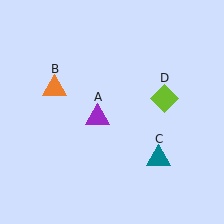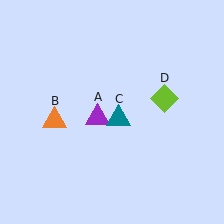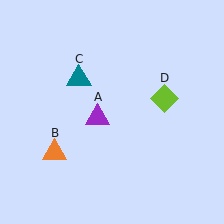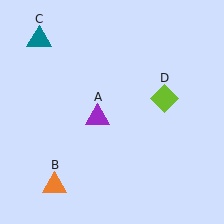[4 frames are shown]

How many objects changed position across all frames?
2 objects changed position: orange triangle (object B), teal triangle (object C).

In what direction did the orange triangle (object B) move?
The orange triangle (object B) moved down.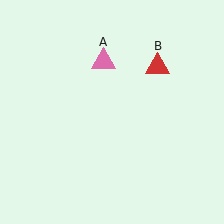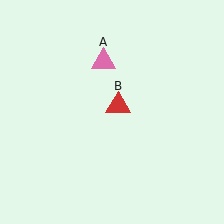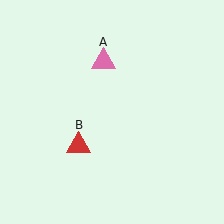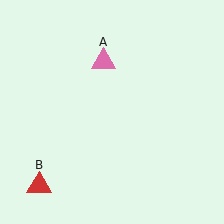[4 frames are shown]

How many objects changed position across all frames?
1 object changed position: red triangle (object B).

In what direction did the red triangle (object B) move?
The red triangle (object B) moved down and to the left.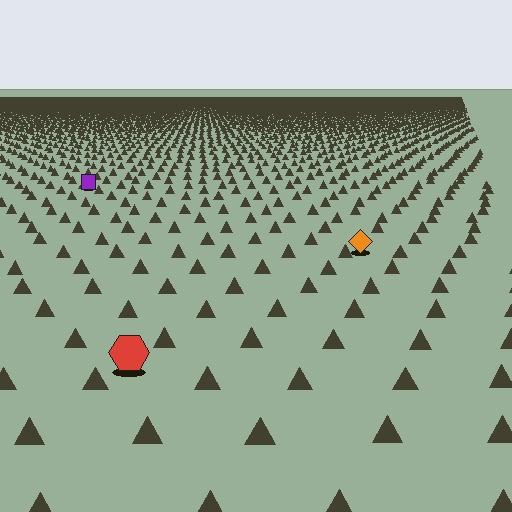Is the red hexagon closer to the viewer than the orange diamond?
Yes. The red hexagon is closer — you can tell from the texture gradient: the ground texture is coarser near it.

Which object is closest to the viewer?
The red hexagon is closest. The texture marks near it are larger and more spread out.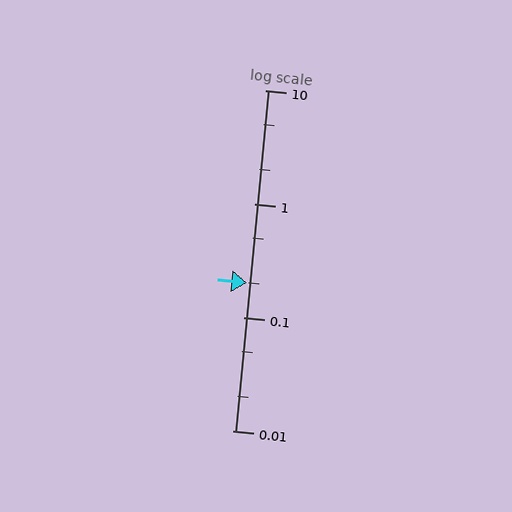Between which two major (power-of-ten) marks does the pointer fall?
The pointer is between 0.1 and 1.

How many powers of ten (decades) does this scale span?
The scale spans 3 decades, from 0.01 to 10.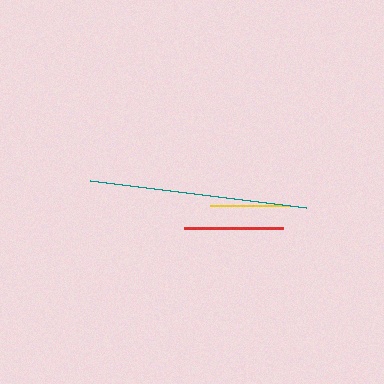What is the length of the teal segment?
The teal segment is approximately 218 pixels long.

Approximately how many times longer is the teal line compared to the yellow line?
The teal line is approximately 2.8 times the length of the yellow line.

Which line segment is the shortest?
The yellow line is the shortest at approximately 79 pixels.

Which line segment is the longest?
The teal line is the longest at approximately 218 pixels.